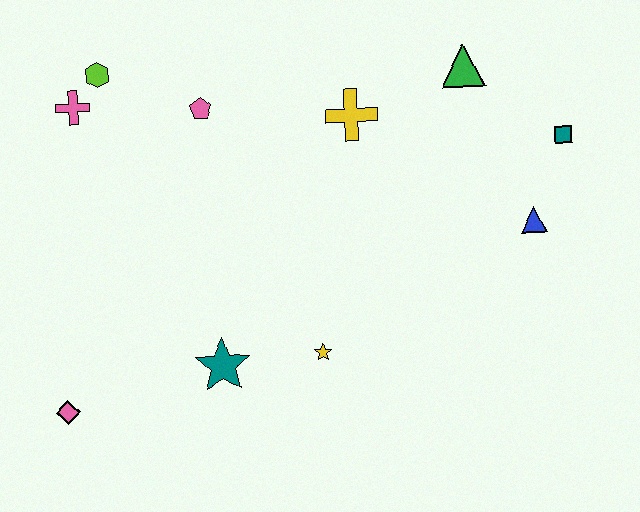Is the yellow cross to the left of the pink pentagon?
No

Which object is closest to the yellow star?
The teal star is closest to the yellow star.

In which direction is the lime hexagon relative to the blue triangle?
The lime hexagon is to the left of the blue triangle.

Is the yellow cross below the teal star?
No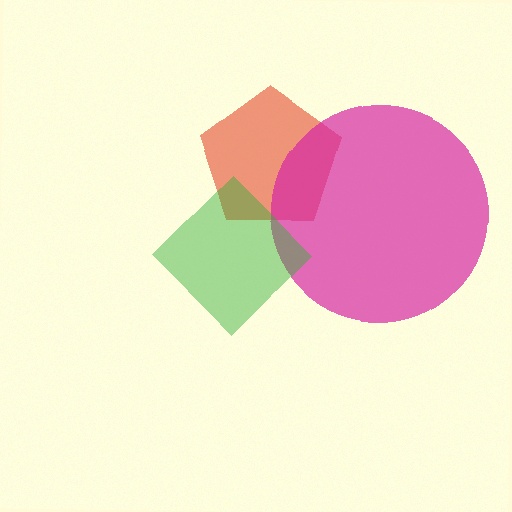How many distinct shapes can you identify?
There are 3 distinct shapes: a red pentagon, a magenta circle, a green diamond.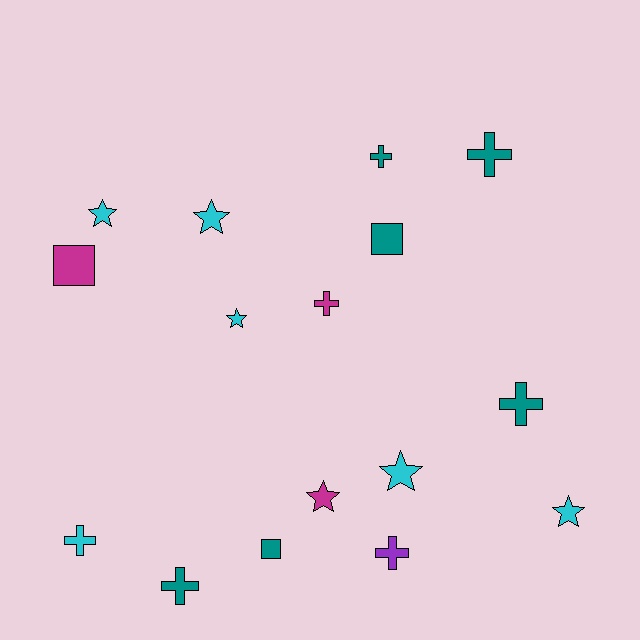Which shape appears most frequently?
Cross, with 7 objects.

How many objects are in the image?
There are 16 objects.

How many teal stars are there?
There are no teal stars.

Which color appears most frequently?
Cyan, with 6 objects.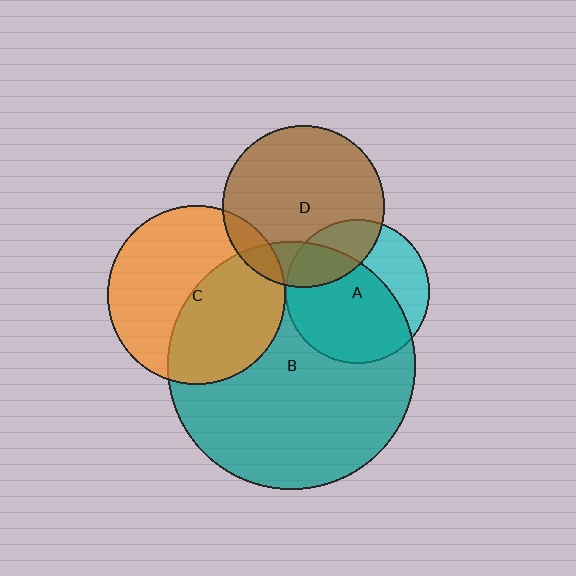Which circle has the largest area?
Circle B (teal).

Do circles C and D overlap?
Yes.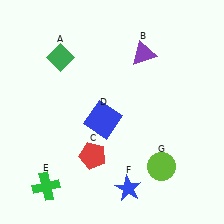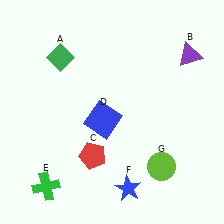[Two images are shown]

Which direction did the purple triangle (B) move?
The purple triangle (B) moved right.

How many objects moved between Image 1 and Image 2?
1 object moved between the two images.